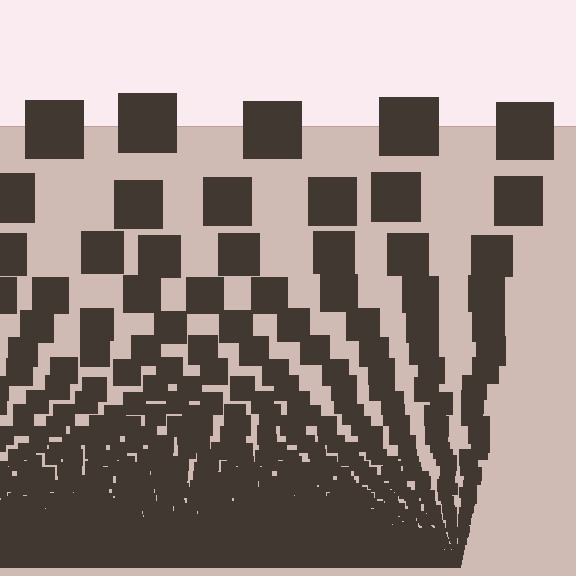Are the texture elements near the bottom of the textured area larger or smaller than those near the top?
Smaller. The gradient is inverted — elements near the bottom are smaller and denser.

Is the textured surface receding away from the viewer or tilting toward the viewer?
The surface appears to tilt toward the viewer. Texture elements get larger and sparser toward the top.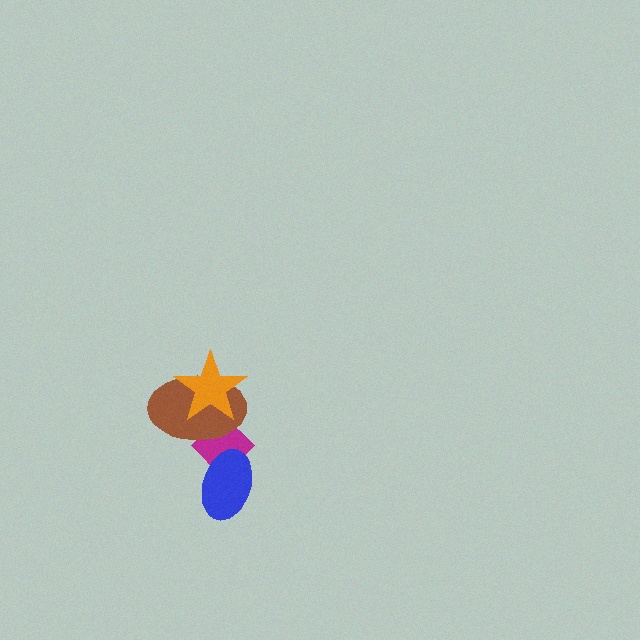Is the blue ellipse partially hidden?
No, no other shape covers it.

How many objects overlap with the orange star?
2 objects overlap with the orange star.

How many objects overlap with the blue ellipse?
1 object overlaps with the blue ellipse.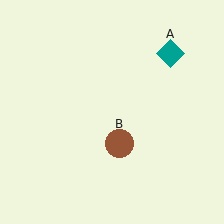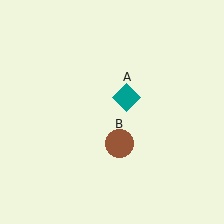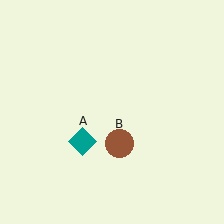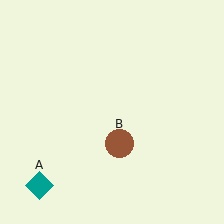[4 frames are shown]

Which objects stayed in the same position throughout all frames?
Brown circle (object B) remained stationary.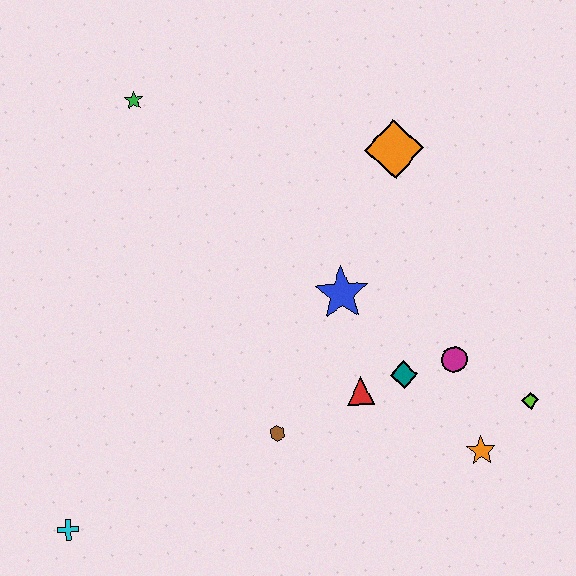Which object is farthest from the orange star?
The green star is farthest from the orange star.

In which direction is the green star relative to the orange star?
The green star is above the orange star.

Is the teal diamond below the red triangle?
No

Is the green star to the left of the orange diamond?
Yes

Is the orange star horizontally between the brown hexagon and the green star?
No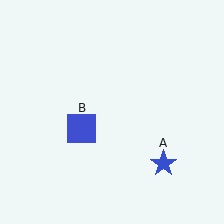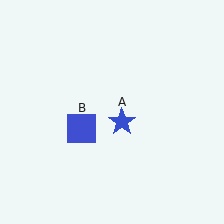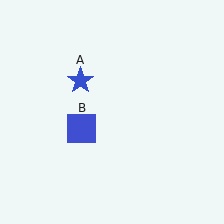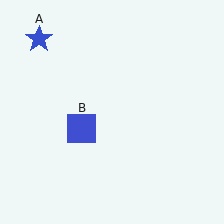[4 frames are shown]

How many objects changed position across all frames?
1 object changed position: blue star (object A).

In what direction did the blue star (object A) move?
The blue star (object A) moved up and to the left.